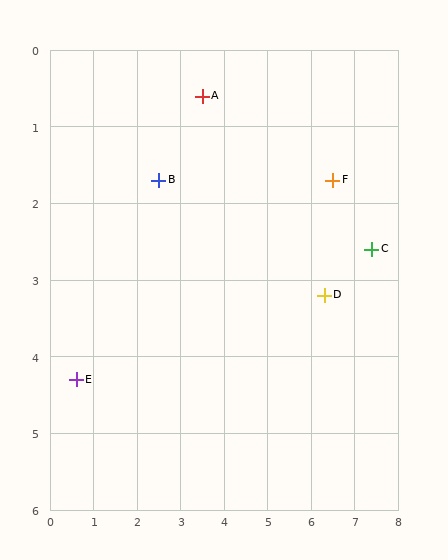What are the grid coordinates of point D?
Point D is at approximately (6.3, 3.2).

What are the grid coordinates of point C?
Point C is at approximately (7.4, 2.6).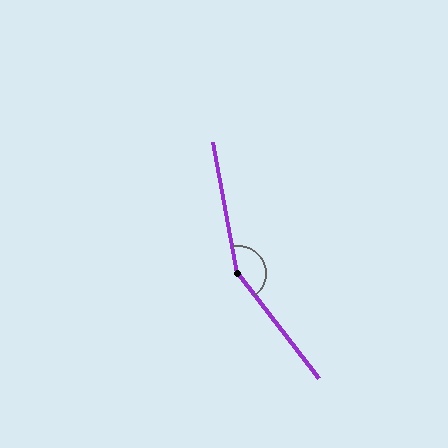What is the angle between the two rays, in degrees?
Approximately 153 degrees.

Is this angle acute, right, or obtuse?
It is obtuse.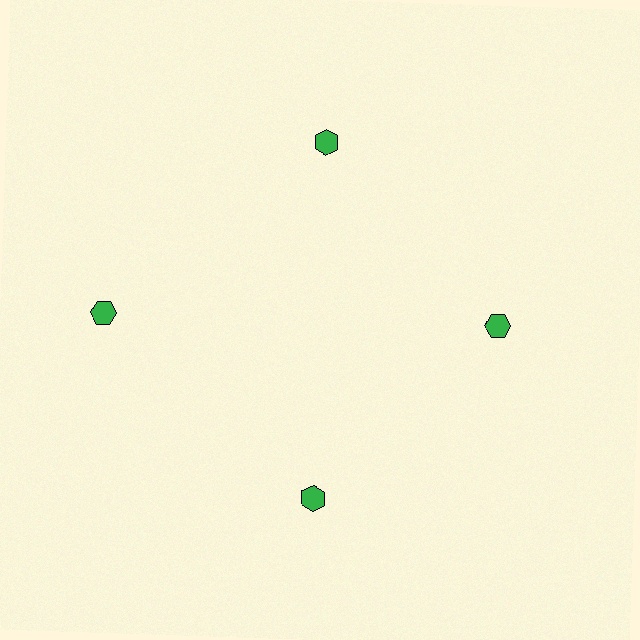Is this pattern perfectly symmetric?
No. The 4 green hexagons are arranged in a ring, but one element near the 9 o'clock position is pushed outward from the center, breaking the 4-fold rotational symmetry.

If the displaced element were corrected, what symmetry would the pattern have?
It would have 4-fold rotational symmetry — the pattern would map onto itself every 90 degrees.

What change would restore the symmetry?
The symmetry would be restored by moving it inward, back onto the ring so that all 4 hexagons sit at equal angles and equal distance from the center.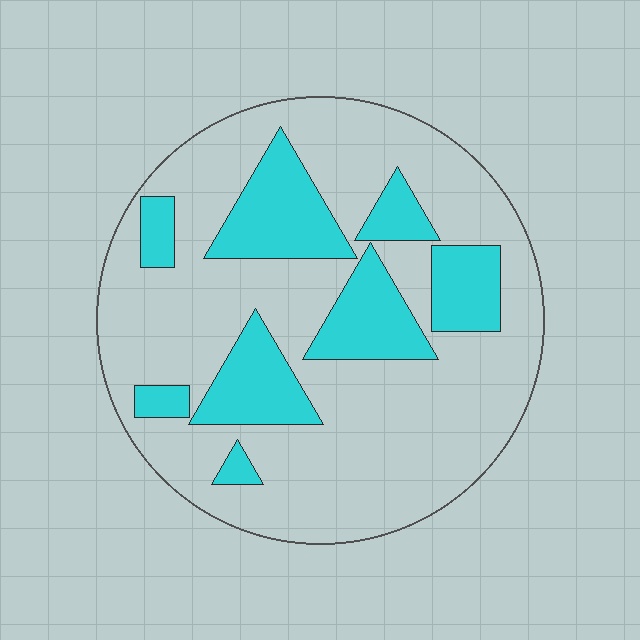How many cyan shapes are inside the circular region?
8.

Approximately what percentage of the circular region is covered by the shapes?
Approximately 25%.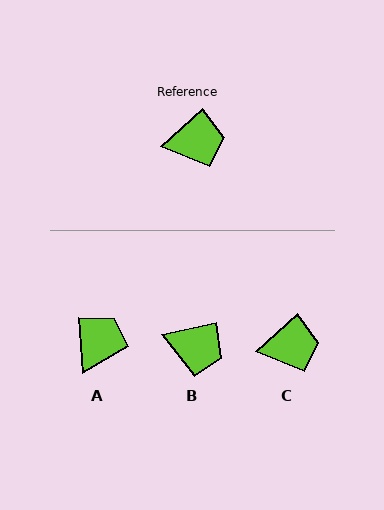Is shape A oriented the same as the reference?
No, it is off by about 52 degrees.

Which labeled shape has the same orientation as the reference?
C.